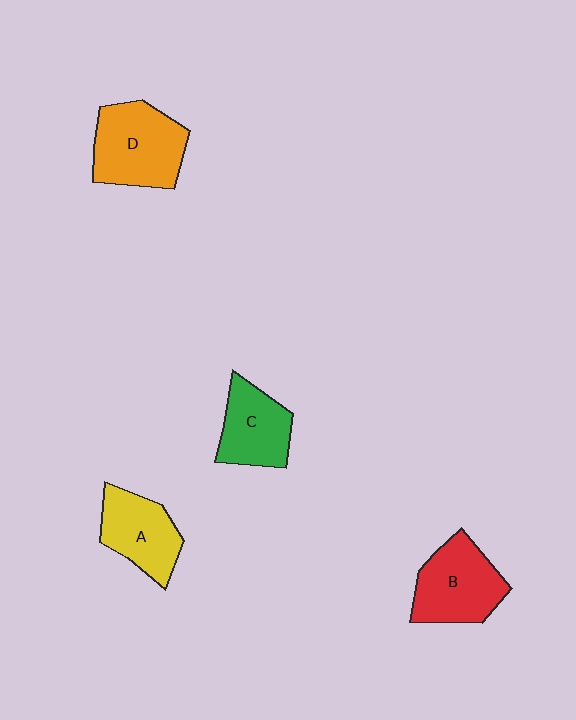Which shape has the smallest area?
Shape C (green).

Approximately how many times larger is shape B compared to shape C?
Approximately 1.2 times.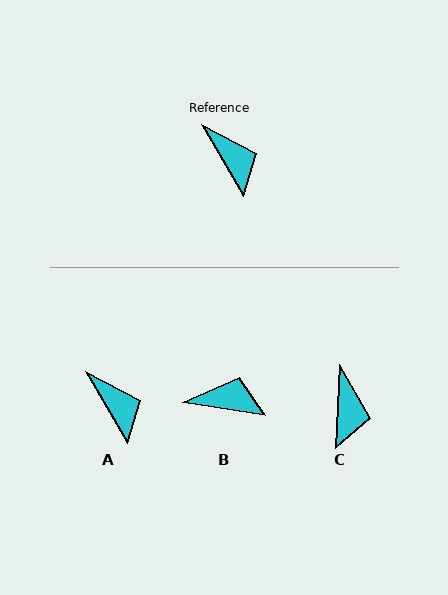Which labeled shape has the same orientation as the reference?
A.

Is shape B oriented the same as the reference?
No, it is off by about 51 degrees.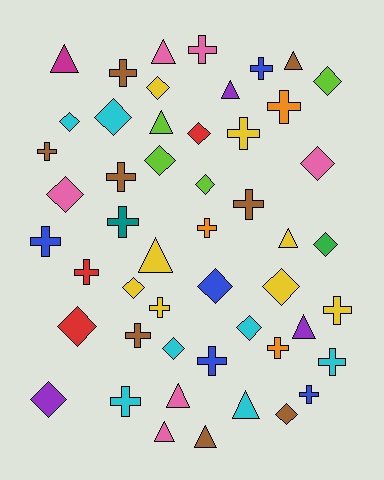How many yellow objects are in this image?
There are 8 yellow objects.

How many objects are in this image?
There are 50 objects.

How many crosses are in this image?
There are 20 crosses.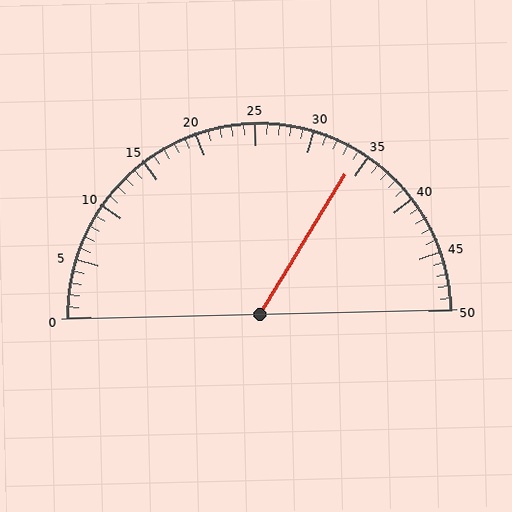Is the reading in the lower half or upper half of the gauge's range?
The reading is in the upper half of the range (0 to 50).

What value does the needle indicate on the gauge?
The needle indicates approximately 34.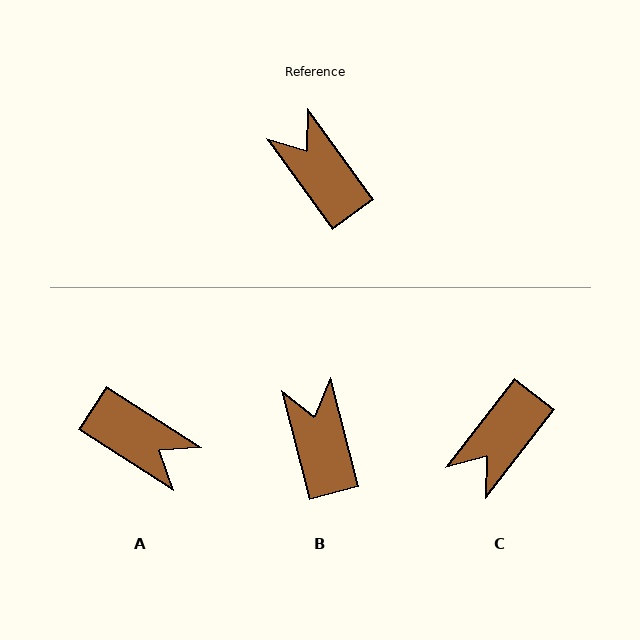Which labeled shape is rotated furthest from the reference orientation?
A, about 159 degrees away.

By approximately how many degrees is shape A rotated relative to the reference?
Approximately 159 degrees clockwise.